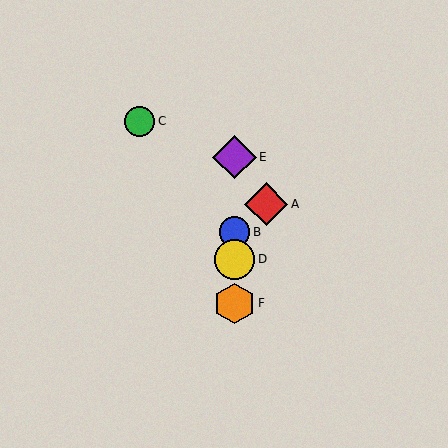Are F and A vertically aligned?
No, F is at x≈235 and A is at x≈266.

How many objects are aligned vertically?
4 objects (B, D, E, F) are aligned vertically.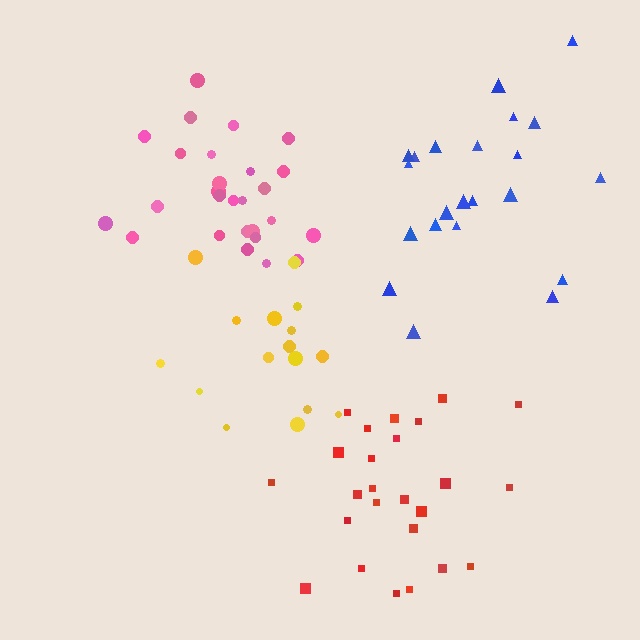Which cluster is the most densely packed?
Pink.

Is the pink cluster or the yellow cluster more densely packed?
Pink.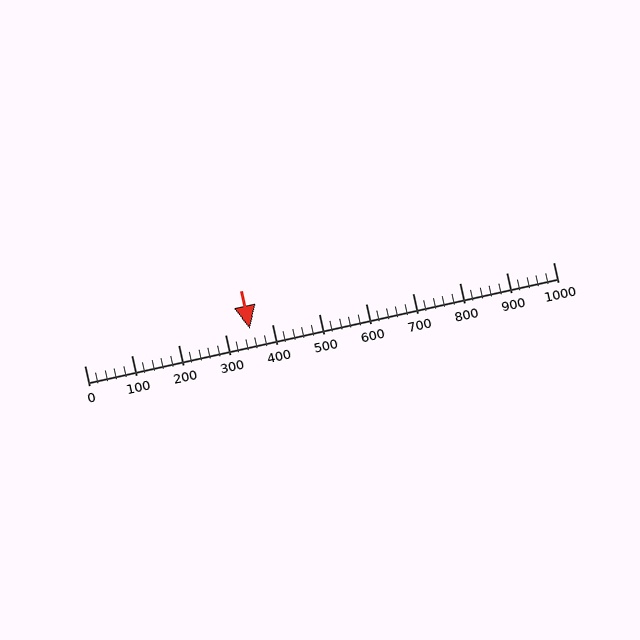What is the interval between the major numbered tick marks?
The major tick marks are spaced 100 units apart.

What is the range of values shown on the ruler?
The ruler shows values from 0 to 1000.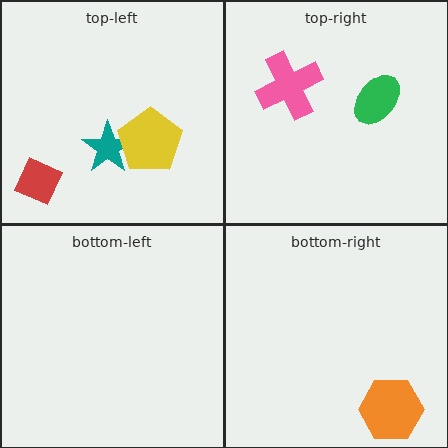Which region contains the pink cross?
The top-right region.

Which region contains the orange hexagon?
The bottom-right region.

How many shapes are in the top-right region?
2.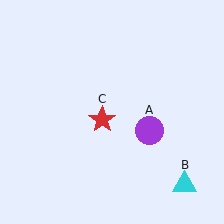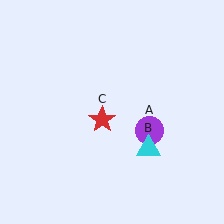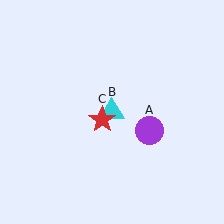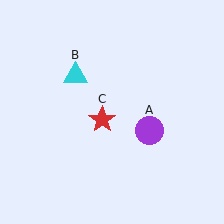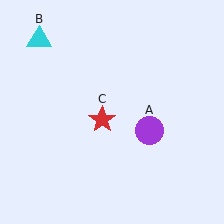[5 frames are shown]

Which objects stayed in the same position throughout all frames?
Purple circle (object A) and red star (object C) remained stationary.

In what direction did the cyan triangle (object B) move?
The cyan triangle (object B) moved up and to the left.